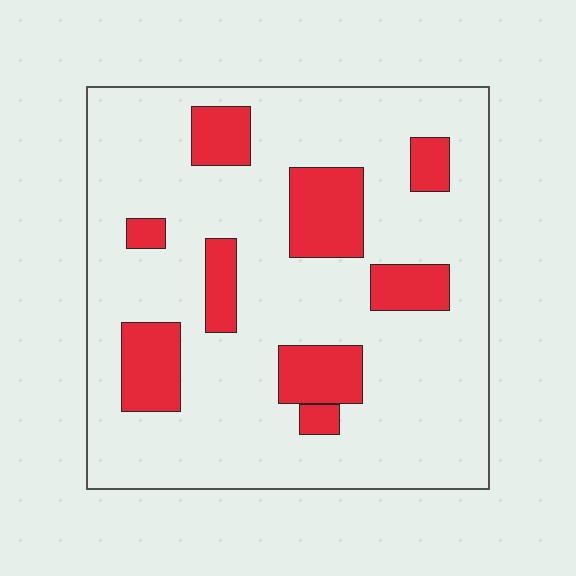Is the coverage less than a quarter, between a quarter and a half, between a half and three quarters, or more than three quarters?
Less than a quarter.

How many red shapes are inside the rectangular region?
9.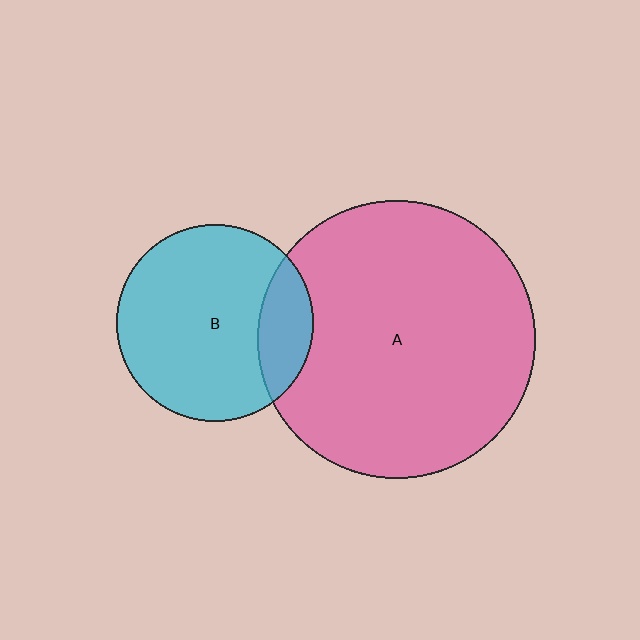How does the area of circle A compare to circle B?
Approximately 2.0 times.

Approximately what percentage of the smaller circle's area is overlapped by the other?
Approximately 20%.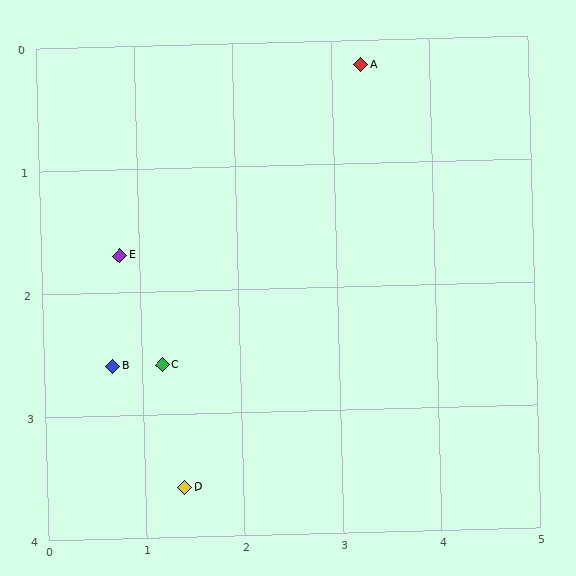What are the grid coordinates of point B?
Point B is at approximately (0.7, 2.6).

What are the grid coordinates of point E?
Point E is at approximately (0.8, 1.7).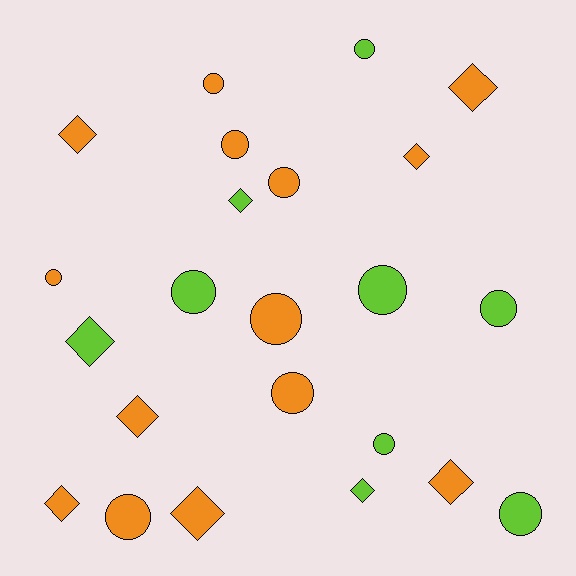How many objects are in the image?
There are 23 objects.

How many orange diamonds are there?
There are 7 orange diamonds.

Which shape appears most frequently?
Circle, with 13 objects.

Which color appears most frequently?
Orange, with 14 objects.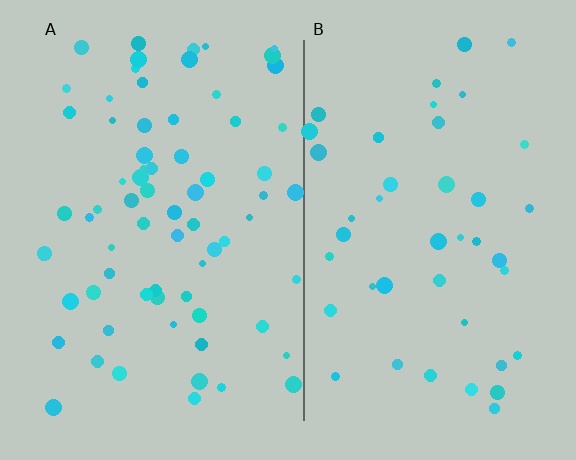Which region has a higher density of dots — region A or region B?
A (the left).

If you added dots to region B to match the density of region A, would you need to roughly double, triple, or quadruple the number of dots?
Approximately double.